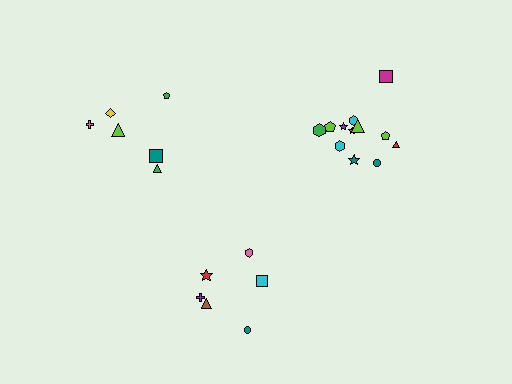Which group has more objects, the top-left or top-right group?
The top-right group.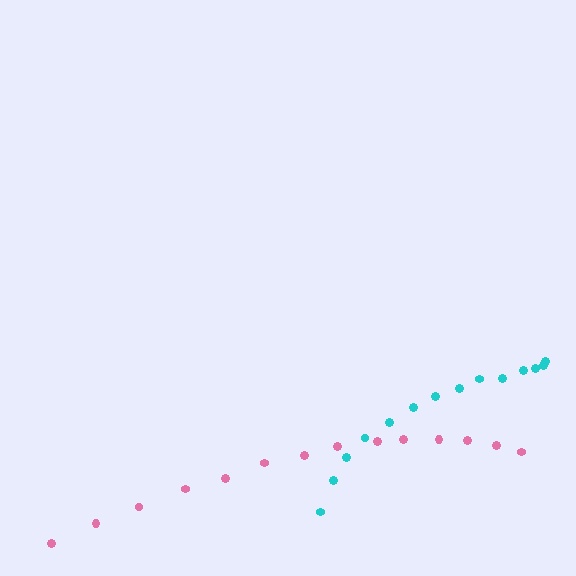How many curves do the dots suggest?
There are 2 distinct paths.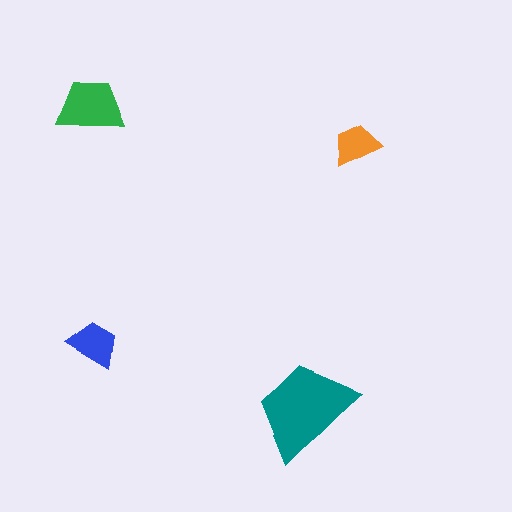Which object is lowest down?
The teal trapezoid is bottommost.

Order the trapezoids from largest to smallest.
the teal one, the green one, the blue one, the orange one.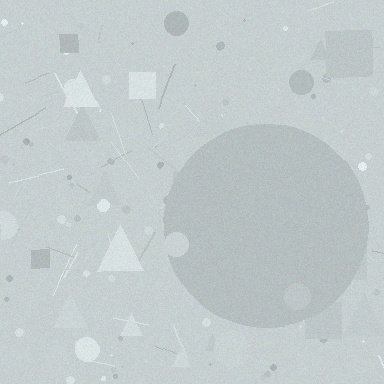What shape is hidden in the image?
A circle is hidden in the image.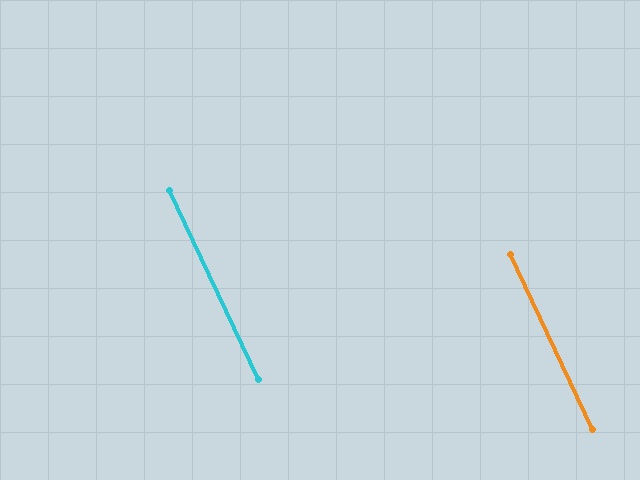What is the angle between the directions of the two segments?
Approximately 0 degrees.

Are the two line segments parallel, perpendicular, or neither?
Parallel — their directions differ by only 0.1°.